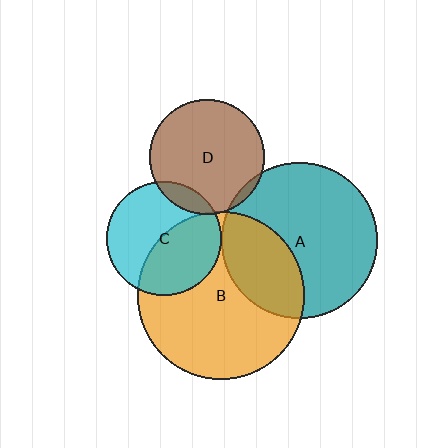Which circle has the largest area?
Circle B (orange).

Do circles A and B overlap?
Yes.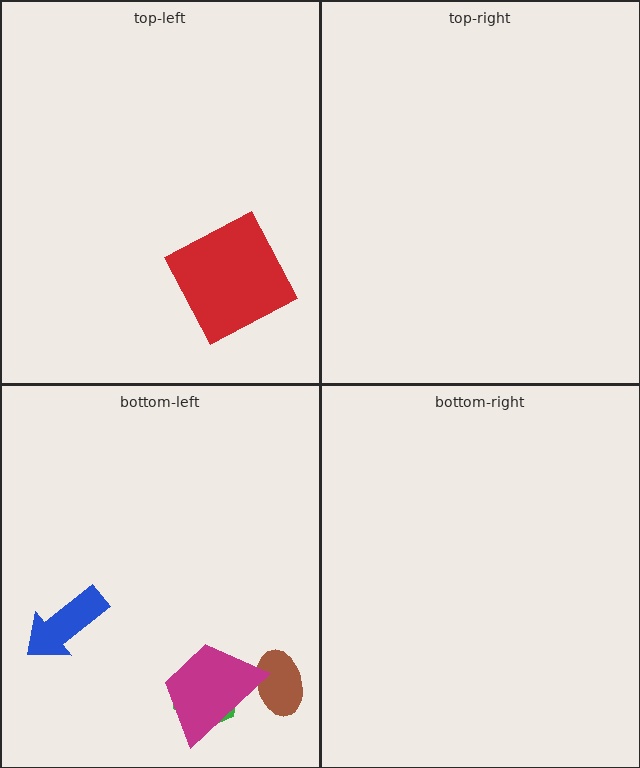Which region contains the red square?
The top-left region.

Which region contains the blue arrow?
The bottom-left region.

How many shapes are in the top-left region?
1.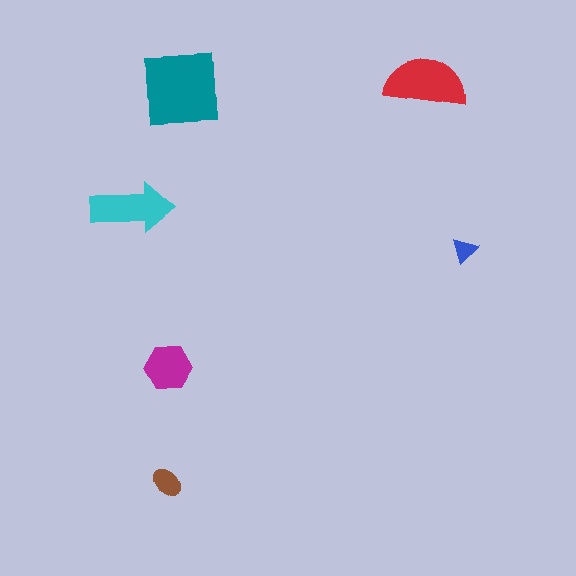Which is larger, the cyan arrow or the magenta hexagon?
The cyan arrow.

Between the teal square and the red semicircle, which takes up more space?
The teal square.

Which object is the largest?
The teal square.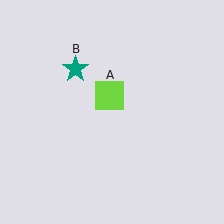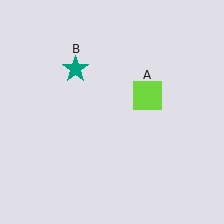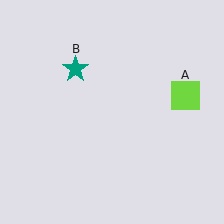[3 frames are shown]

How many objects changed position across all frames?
1 object changed position: lime square (object A).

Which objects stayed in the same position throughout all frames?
Teal star (object B) remained stationary.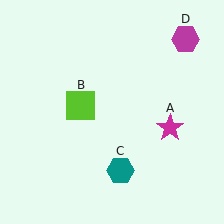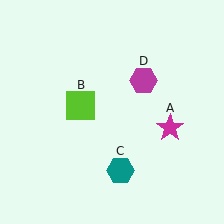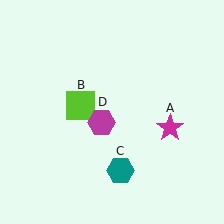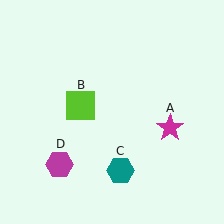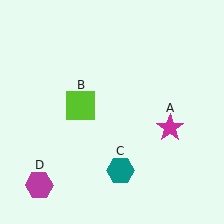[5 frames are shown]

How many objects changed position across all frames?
1 object changed position: magenta hexagon (object D).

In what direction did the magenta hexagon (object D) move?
The magenta hexagon (object D) moved down and to the left.